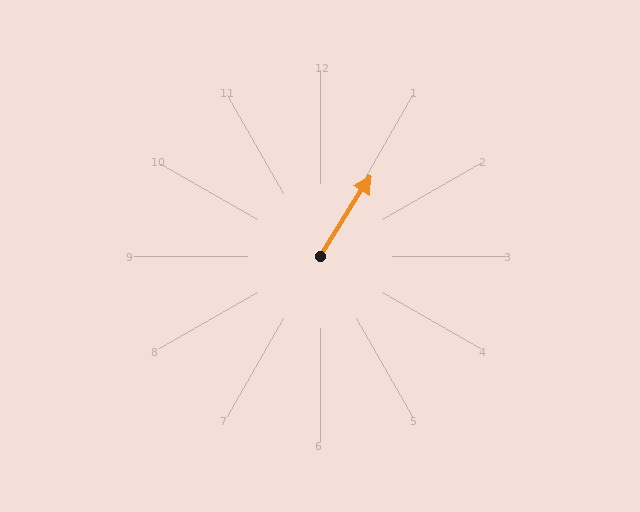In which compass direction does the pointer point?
Northeast.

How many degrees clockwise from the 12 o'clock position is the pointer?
Approximately 32 degrees.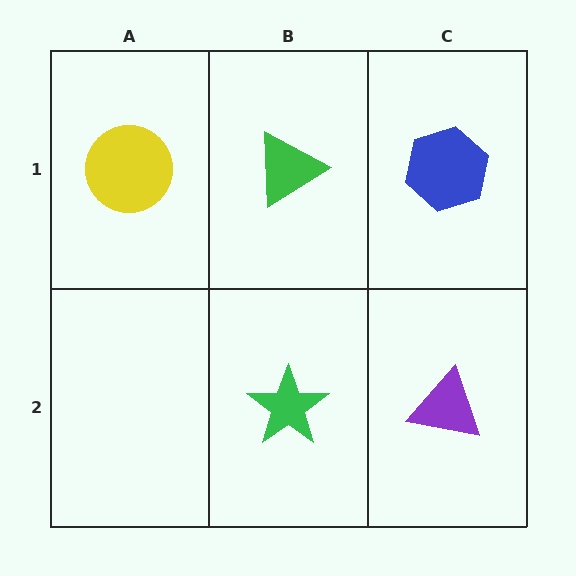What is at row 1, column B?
A green triangle.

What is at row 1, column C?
A blue hexagon.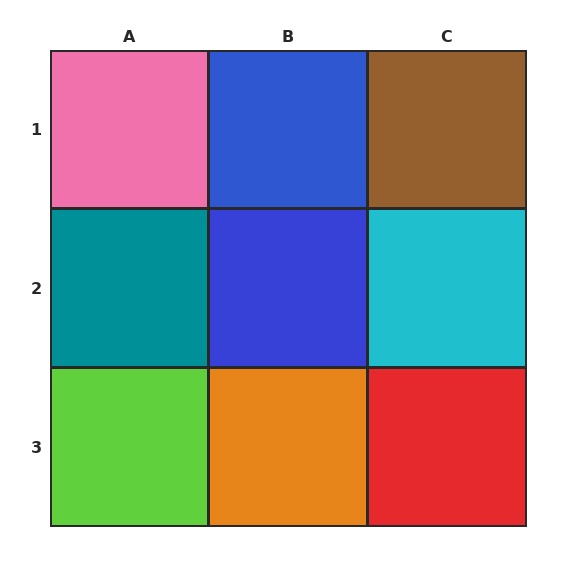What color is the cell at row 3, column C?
Red.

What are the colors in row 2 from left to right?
Teal, blue, cyan.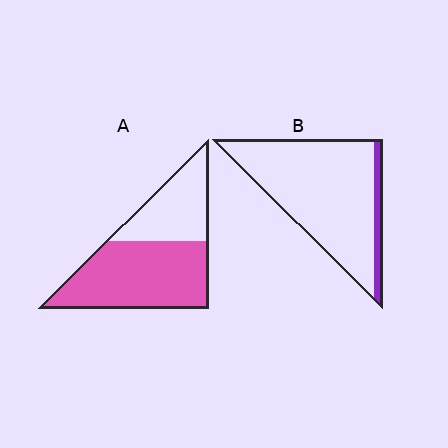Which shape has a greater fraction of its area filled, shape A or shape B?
Shape A.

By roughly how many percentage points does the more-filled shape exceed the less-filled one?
By roughly 55 percentage points (A over B).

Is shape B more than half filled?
No.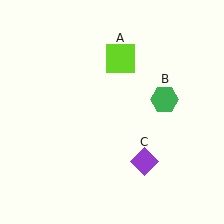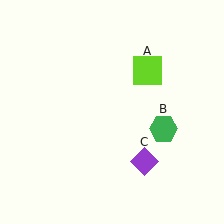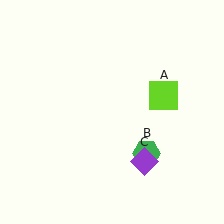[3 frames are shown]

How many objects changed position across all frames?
2 objects changed position: lime square (object A), green hexagon (object B).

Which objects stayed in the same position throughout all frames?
Purple diamond (object C) remained stationary.